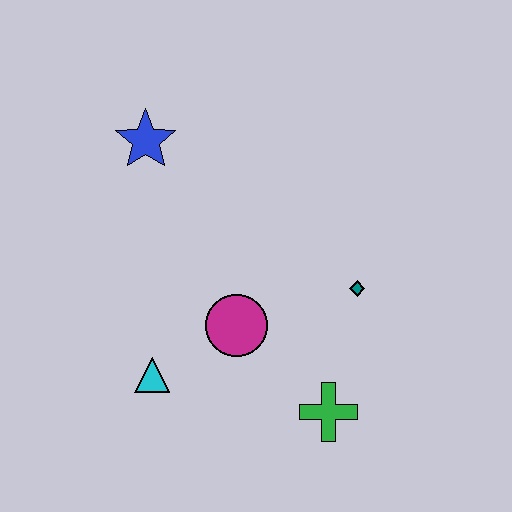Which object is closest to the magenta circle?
The cyan triangle is closest to the magenta circle.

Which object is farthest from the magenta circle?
The blue star is farthest from the magenta circle.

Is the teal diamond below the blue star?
Yes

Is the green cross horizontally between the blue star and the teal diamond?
Yes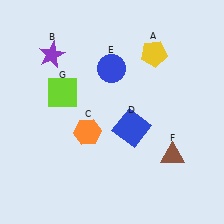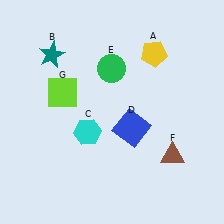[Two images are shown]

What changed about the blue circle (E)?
In Image 1, E is blue. In Image 2, it changed to green.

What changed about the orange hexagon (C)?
In Image 1, C is orange. In Image 2, it changed to cyan.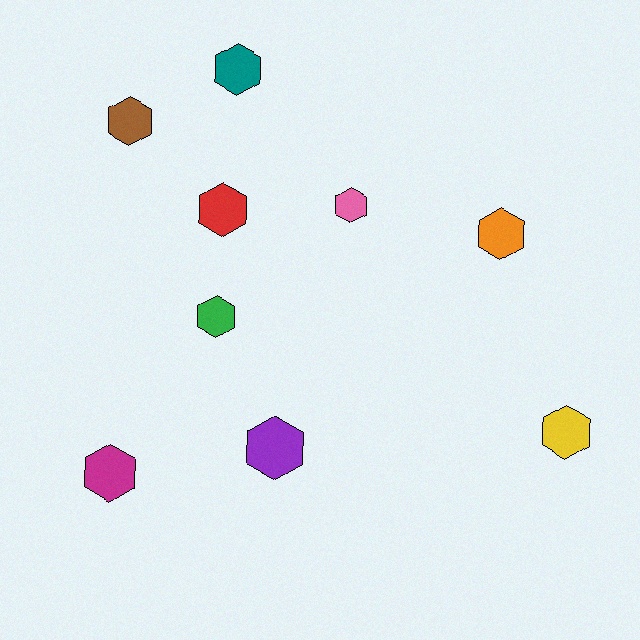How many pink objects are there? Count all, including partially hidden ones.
There is 1 pink object.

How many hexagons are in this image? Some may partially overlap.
There are 9 hexagons.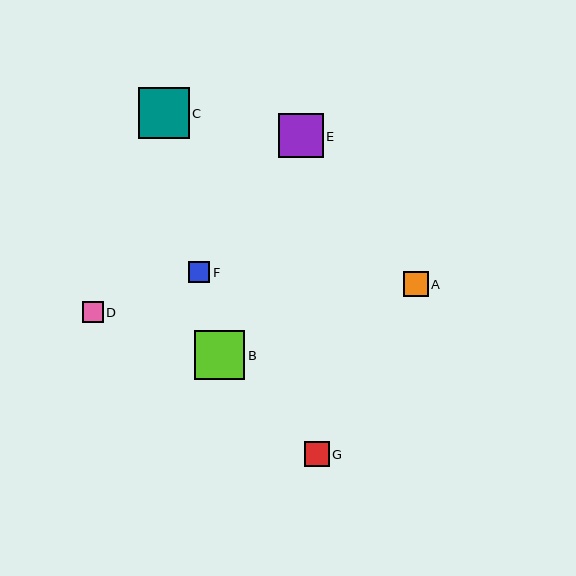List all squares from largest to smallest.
From largest to smallest: C, B, E, A, G, D, F.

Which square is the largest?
Square C is the largest with a size of approximately 50 pixels.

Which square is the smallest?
Square F is the smallest with a size of approximately 21 pixels.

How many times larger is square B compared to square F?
Square B is approximately 2.4 times the size of square F.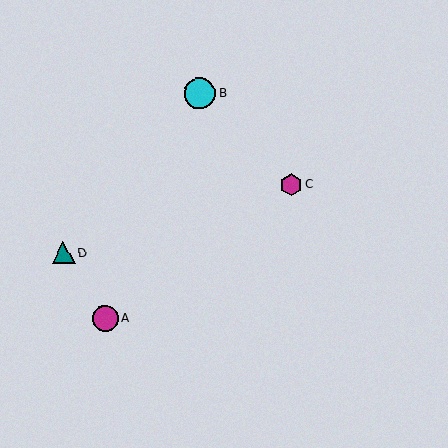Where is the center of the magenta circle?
The center of the magenta circle is at (105, 319).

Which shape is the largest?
The cyan circle (labeled B) is the largest.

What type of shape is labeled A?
Shape A is a magenta circle.